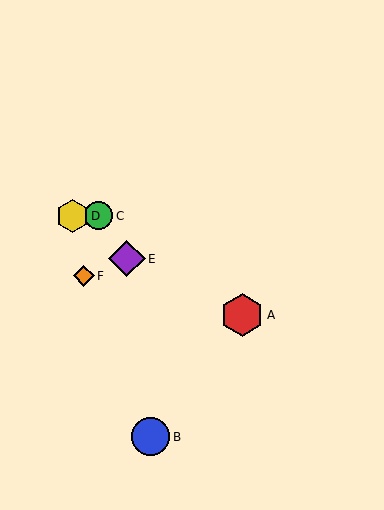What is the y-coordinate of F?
Object F is at y≈276.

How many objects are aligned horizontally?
2 objects (C, D) are aligned horizontally.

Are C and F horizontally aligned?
No, C is at y≈216 and F is at y≈276.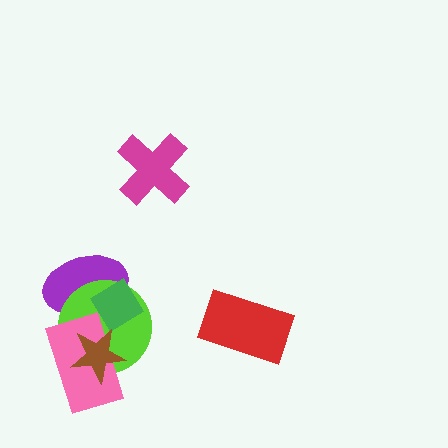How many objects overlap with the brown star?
2 objects overlap with the brown star.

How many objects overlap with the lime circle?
4 objects overlap with the lime circle.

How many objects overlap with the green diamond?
2 objects overlap with the green diamond.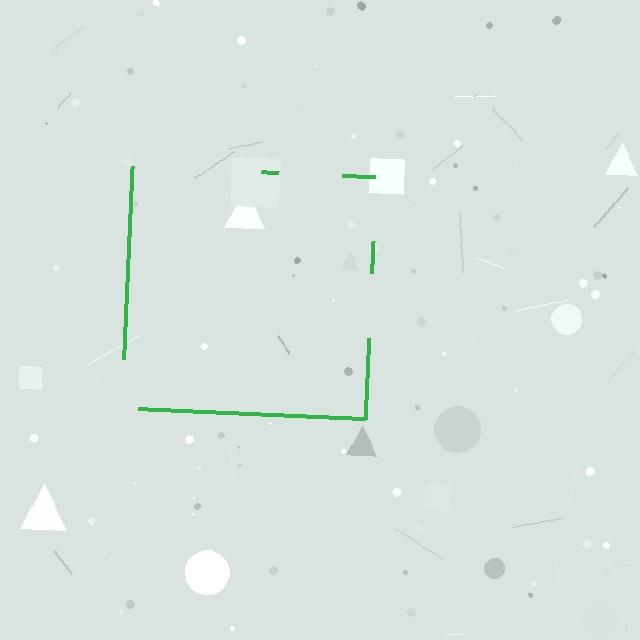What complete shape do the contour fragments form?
The contour fragments form a square.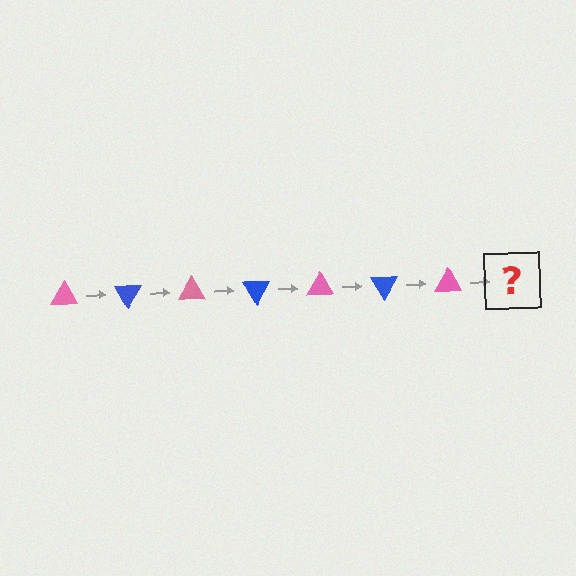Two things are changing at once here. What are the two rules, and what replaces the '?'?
The two rules are that it rotates 60 degrees each step and the color cycles through pink and blue. The '?' should be a blue triangle, rotated 420 degrees from the start.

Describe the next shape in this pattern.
It should be a blue triangle, rotated 420 degrees from the start.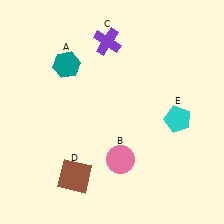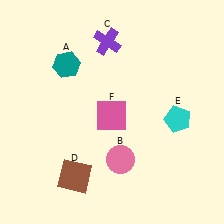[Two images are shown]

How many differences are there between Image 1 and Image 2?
There is 1 difference between the two images.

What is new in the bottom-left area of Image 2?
A pink square (F) was added in the bottom-left area of Image 2.